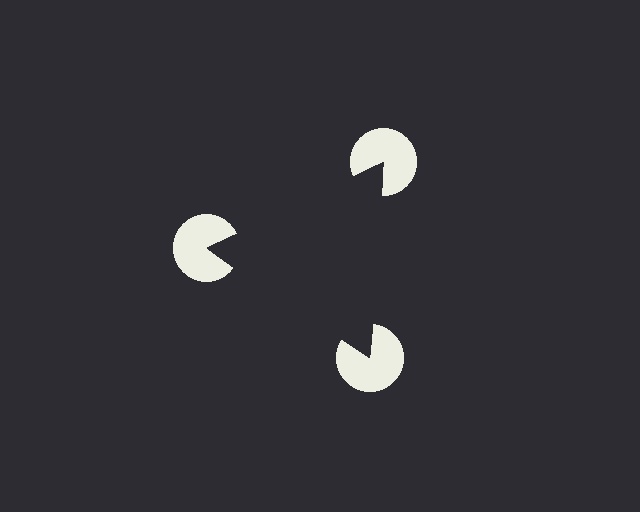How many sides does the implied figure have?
3 sides.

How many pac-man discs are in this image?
There are 3 — one at each vertex of the illusory triangle.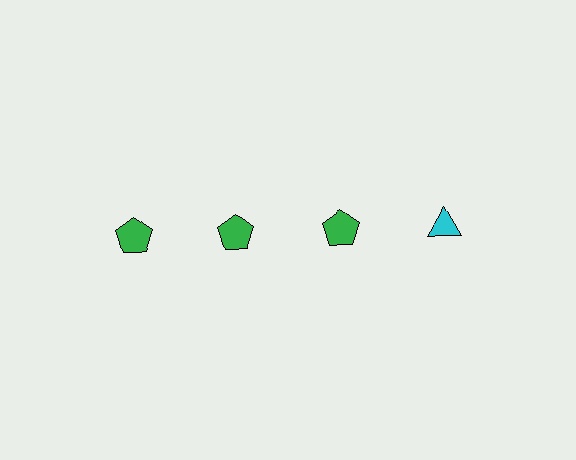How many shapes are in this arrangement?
There are 4 shapes arranged in a grid pattern.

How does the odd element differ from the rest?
It differs in both color (cyan instead of green) and shape (triangle instead of pentagon).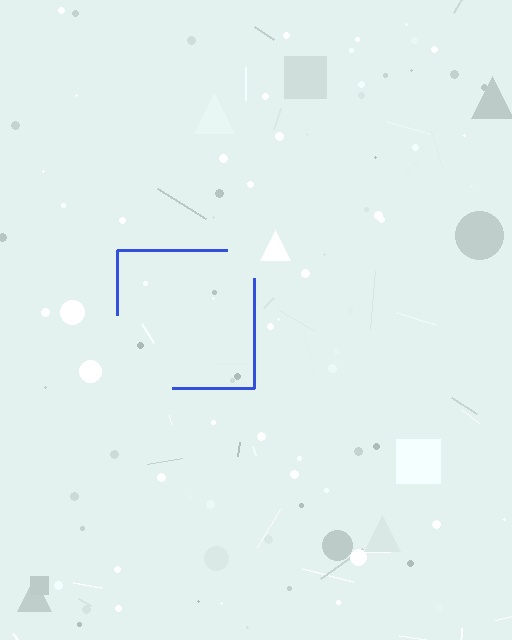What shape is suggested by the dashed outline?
The dashed outline suggests a square.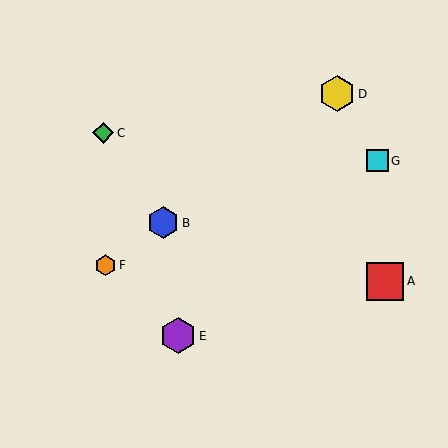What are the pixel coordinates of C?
Object C is at (103, 133).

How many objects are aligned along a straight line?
3 objects (B, D, F) are aligned along a straight line.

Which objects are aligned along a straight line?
Objects B, D, F are aligned along a straight line.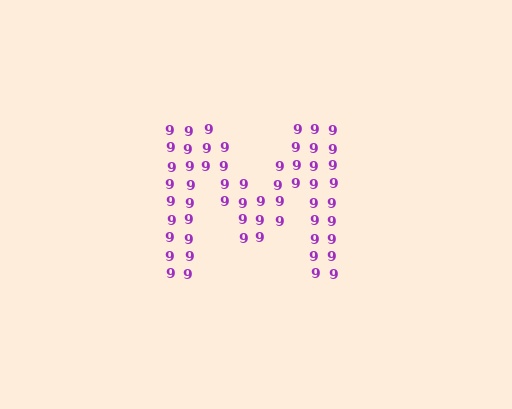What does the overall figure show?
The overall figure shows the letter M.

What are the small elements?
The small elements are digit 9's.